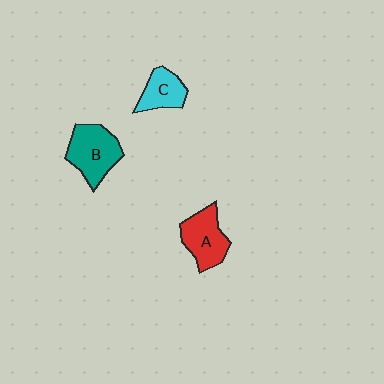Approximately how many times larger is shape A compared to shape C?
Approximately 1.4 times.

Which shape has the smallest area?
Shape C (cyan).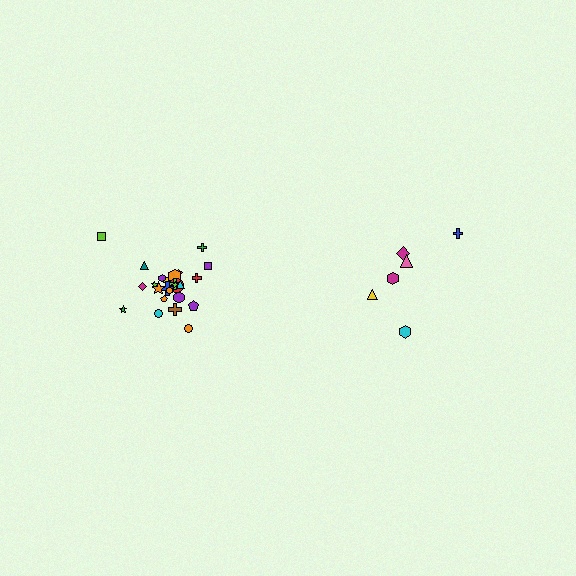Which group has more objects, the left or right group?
The left group.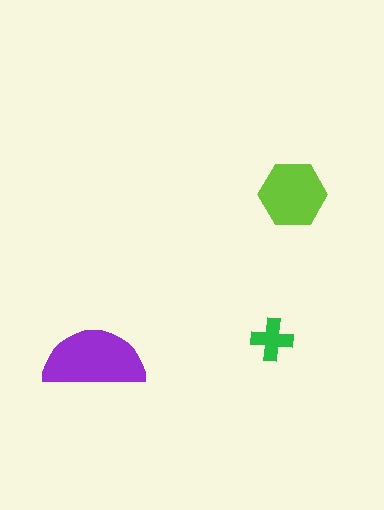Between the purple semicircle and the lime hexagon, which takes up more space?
The purple semicircle.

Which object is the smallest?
The green cross.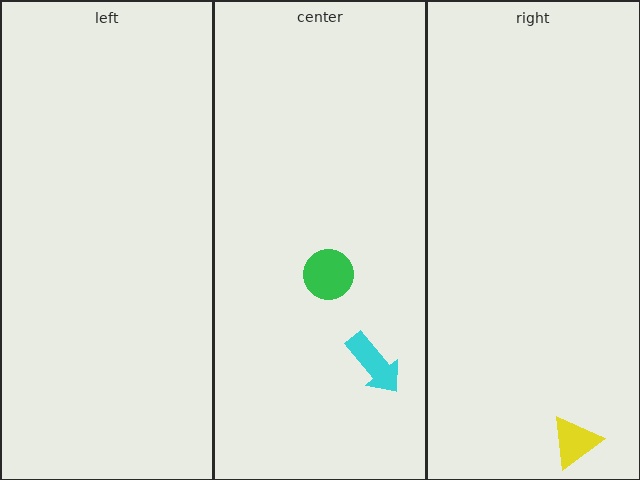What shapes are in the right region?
The yellow triangle.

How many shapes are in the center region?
2.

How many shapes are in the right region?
1.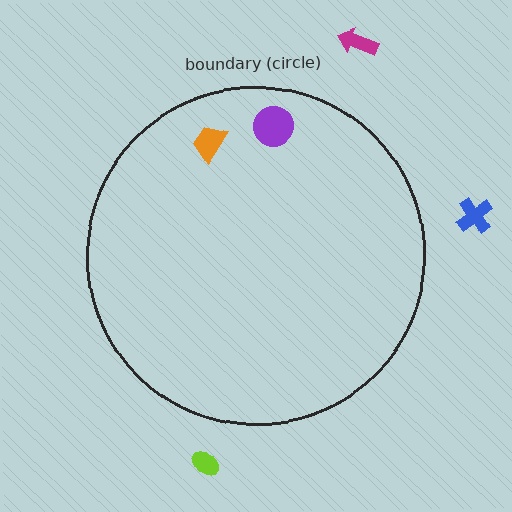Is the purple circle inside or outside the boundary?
Inside.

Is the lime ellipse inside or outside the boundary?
Outside.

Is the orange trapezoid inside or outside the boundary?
Inside.